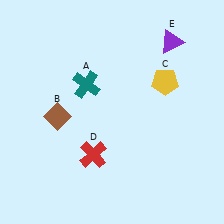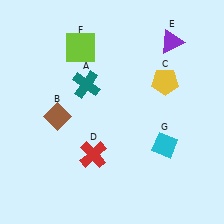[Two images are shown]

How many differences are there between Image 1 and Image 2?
There are 2 differences between the two images.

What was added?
A lime square (F), a cyan diamond (G) were added in Image 2.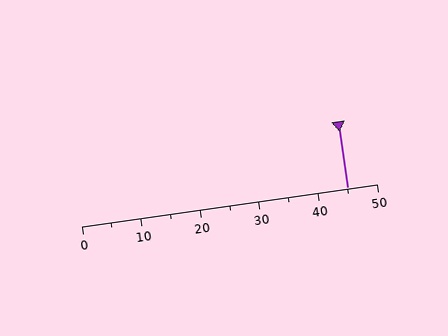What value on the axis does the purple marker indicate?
The marker indicates approximately 45.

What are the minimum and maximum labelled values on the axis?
The axis runs from 0 to 50.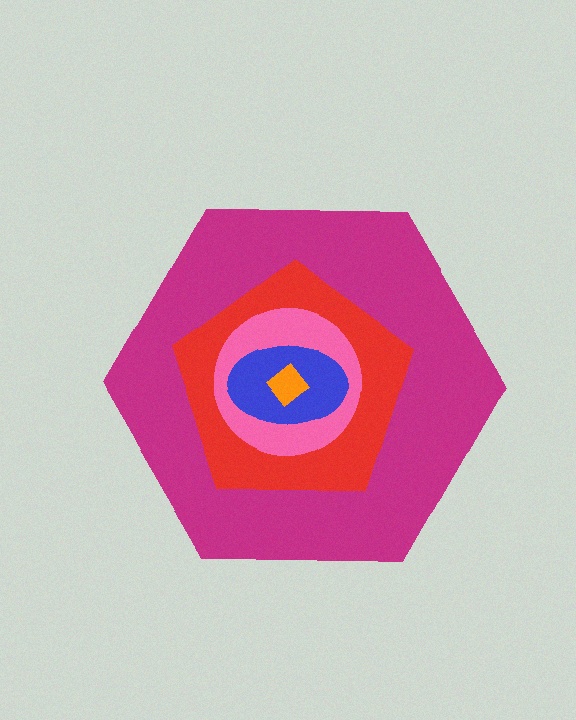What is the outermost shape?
The magenta hexagon.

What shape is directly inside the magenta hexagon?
The red pentagon.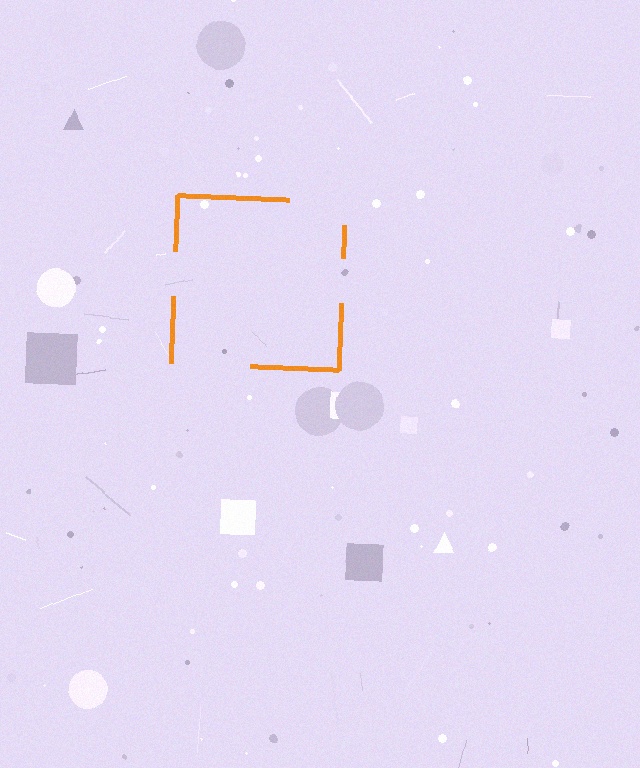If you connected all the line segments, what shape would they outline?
They would outline a square.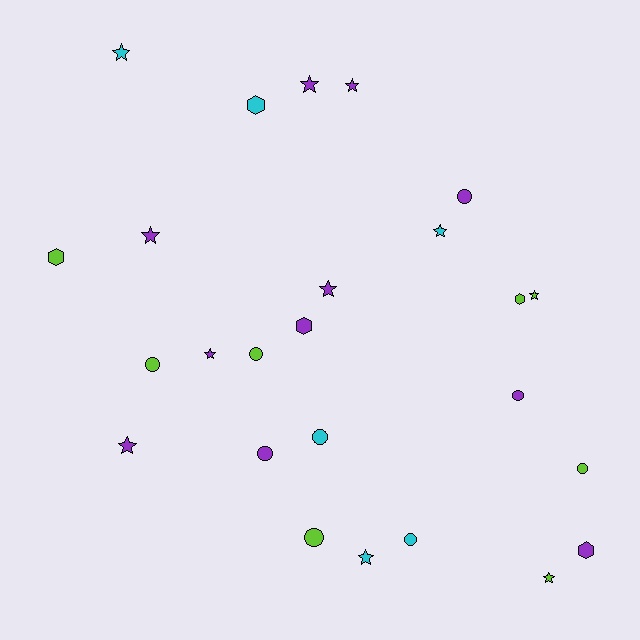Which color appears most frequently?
Purple, with 11 objects.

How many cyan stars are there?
There are 3 cyan stars.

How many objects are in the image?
There are 25 objects.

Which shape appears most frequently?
Star, with 11 objects.